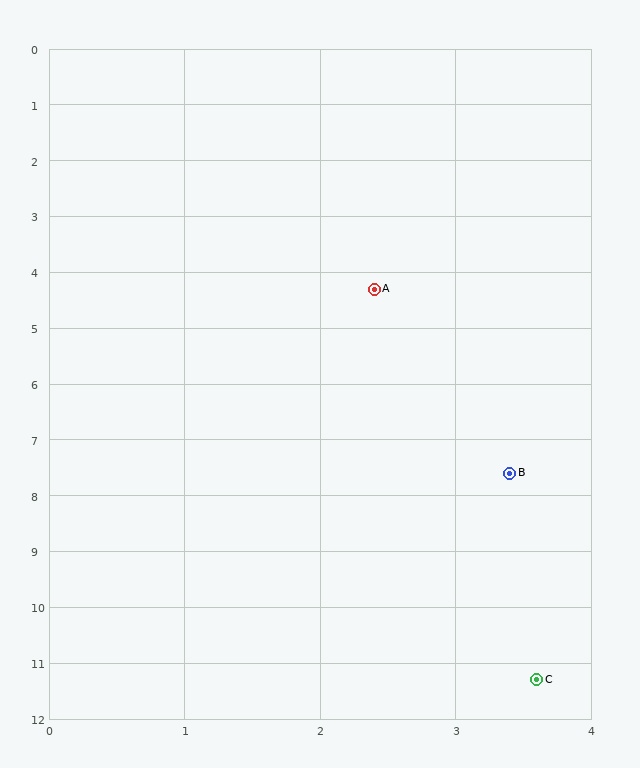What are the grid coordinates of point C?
Point C is at approximately (3.6, 11.3).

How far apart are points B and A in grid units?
Points B and A are about 3.4 grid units apart.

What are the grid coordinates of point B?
Point B is at approximately (3.4, 7.6).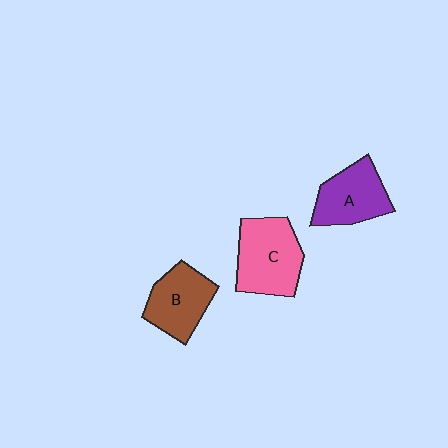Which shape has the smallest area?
Shape B (brown).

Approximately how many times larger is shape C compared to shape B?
Approximately 1.2 times.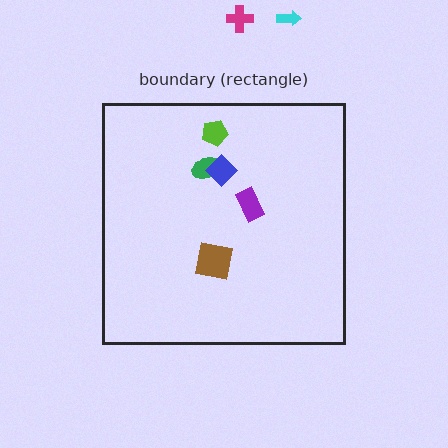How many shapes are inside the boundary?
5 inside, 2 outside.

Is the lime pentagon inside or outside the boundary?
Inside.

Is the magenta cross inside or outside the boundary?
Outside.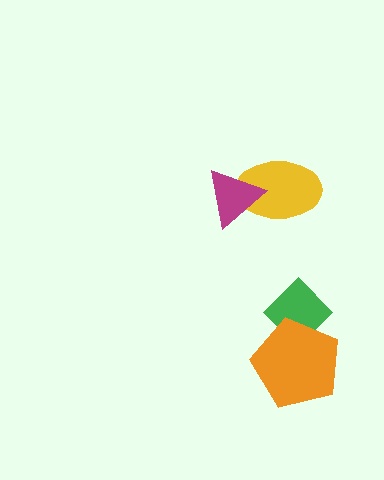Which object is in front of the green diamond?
The orange pentagon is in front of the green diamond.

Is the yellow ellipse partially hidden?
Yes, it is partially covered by another shape.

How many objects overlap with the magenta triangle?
1 object overlaps with the magenta triangle.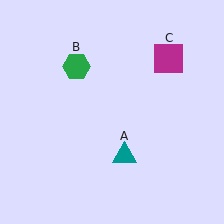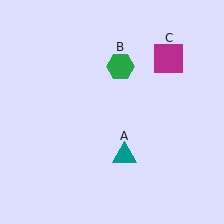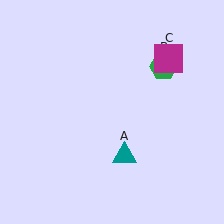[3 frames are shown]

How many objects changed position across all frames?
1 object changed position: green hexagon (object B).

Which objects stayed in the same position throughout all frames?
Teal triangle (object A) and magenta square (object C) remained stationary.